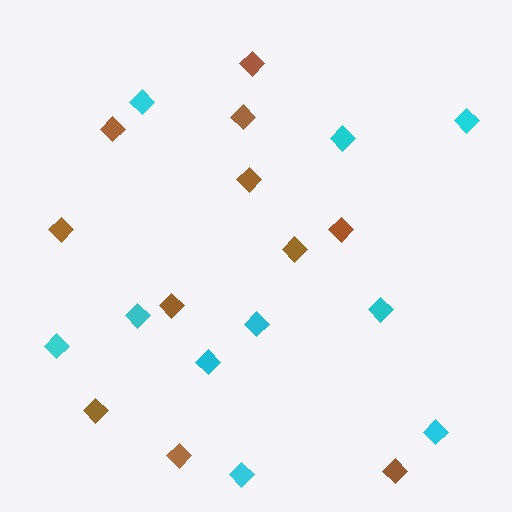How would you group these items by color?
There are 2 groups: one group of brown diamonds (11) and one group of cyan diamonds (10).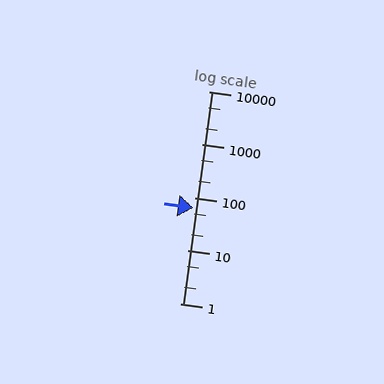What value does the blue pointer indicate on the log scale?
The pointer indicates approximately 63.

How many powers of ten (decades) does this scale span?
The scale spans 4 decades, from 1 to 10000.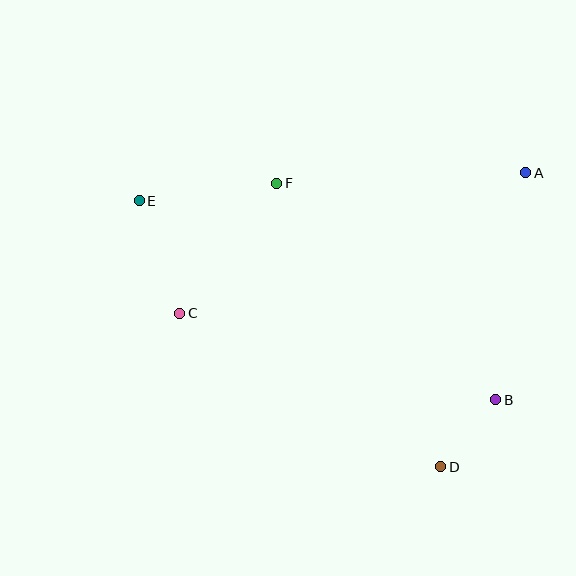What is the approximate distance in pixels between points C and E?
The distance between C and E is approximately 119 pixels.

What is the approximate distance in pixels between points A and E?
The distance between A and E is approximately 387 pixels.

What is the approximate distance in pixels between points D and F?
The distance between D and F is approximately 327 pixels.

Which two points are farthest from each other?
Points B and E are farthest from each other.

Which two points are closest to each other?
Points B and D are closest to each other.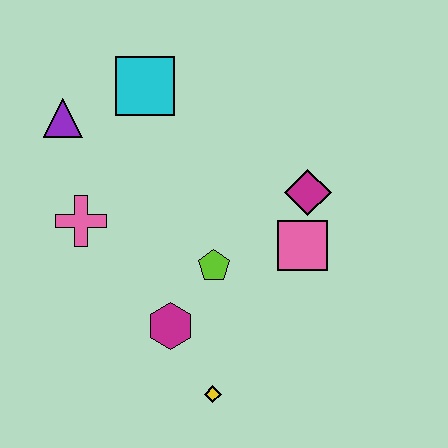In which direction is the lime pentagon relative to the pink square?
The lime pentagon is to the left of the pink square.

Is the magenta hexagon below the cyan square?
Yes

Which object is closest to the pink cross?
The purple triangle is closest to the pink cross.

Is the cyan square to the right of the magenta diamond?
No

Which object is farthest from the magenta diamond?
The purple triangle is farthest from the magenta diamond.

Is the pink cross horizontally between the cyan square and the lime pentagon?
No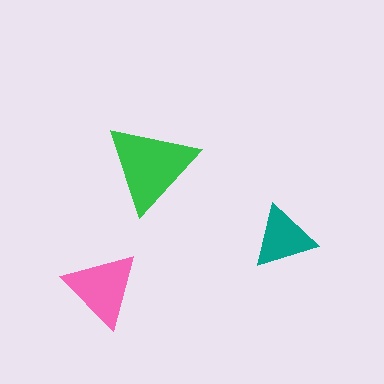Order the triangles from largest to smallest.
the green one, the pink one, the teal one.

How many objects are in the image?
There are 3 objects in the image.